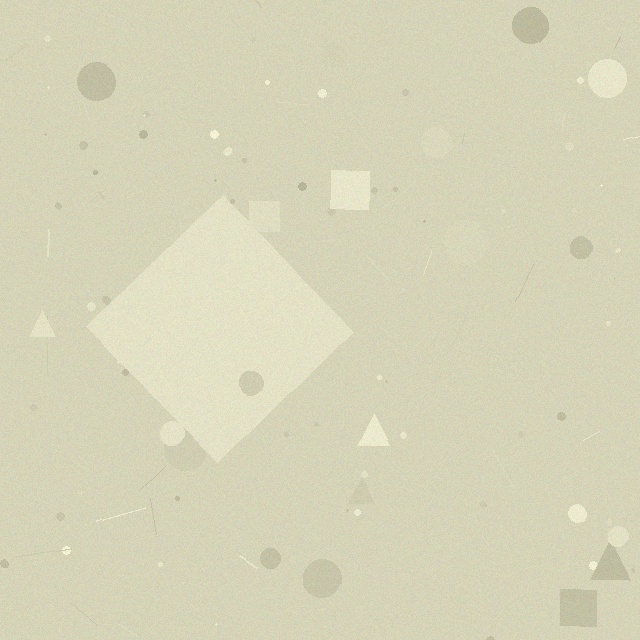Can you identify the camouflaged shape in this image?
The camouflaged shape is a diamond.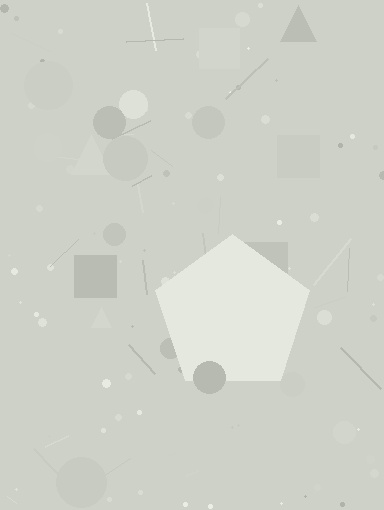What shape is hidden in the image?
A pentagon is hidden in the image.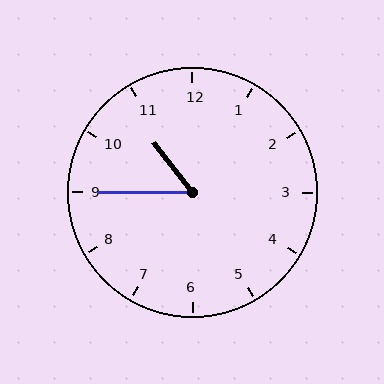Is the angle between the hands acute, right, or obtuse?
It is acute.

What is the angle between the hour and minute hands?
Approximately 52 degrees.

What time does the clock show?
10:45.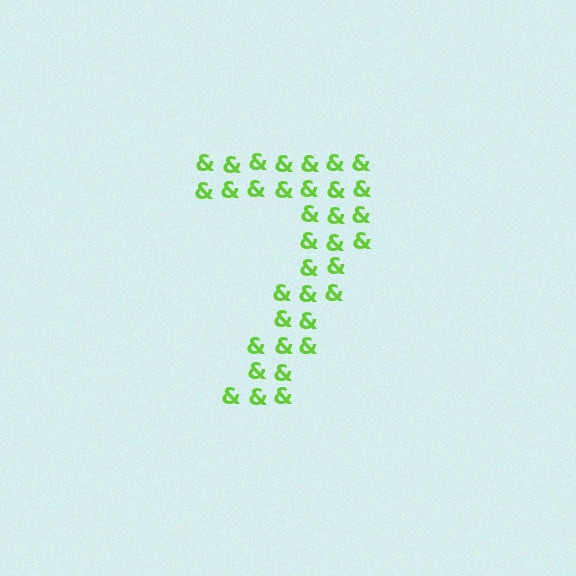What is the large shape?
The large shape is the digit 7.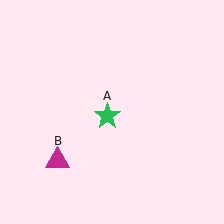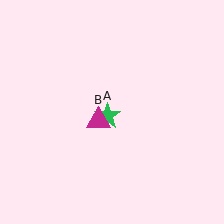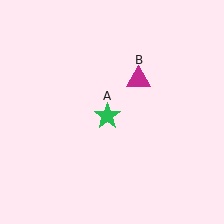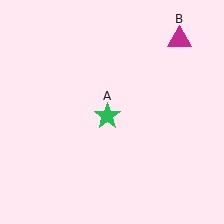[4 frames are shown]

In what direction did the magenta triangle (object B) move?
The magenta triangle (object B) moved up and to the right.